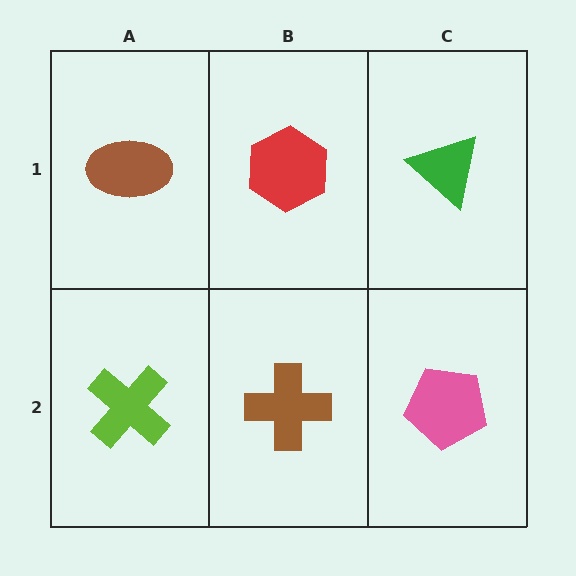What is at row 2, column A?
A lime cross.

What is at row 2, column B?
A brown cross.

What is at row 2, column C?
A pink pentagon.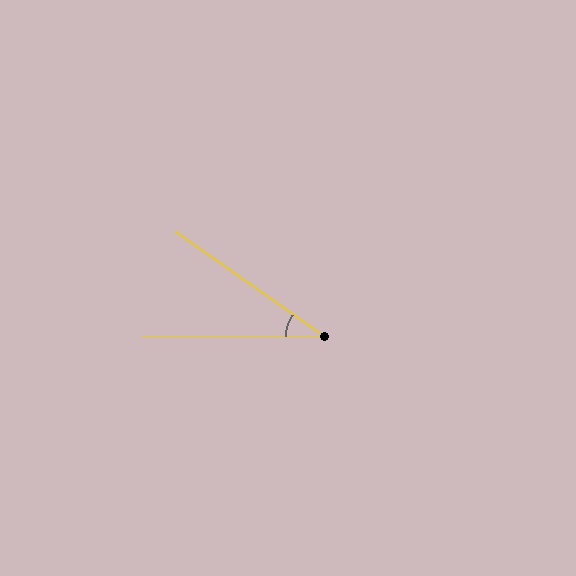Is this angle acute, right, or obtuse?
It is acute.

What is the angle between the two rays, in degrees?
Approximately 35 degrees.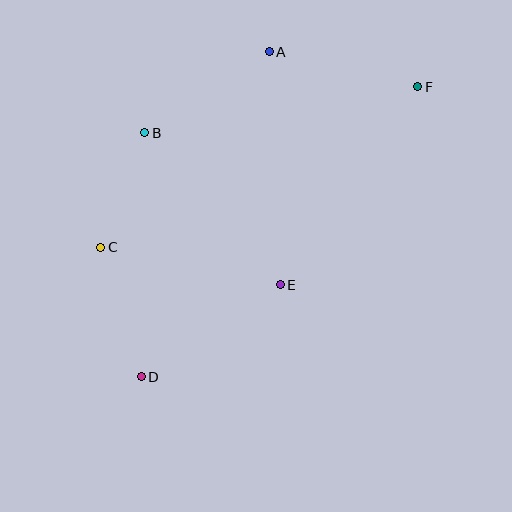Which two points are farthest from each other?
Points D and F are farthest from each other.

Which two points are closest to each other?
Points B and C are closest to each other.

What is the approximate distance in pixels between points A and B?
The distance between A and B is approximately 149 pixels.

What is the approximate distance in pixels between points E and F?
The distance between E and F is approximately 241 pixels.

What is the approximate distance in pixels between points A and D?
The distance between A and D is approximately 349 pixels.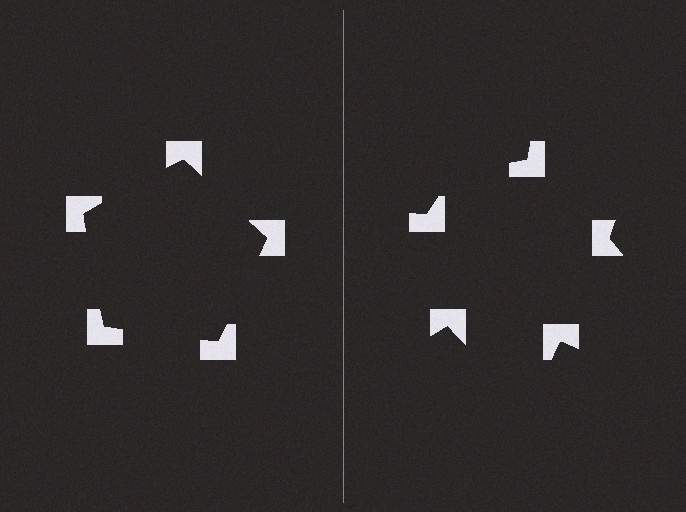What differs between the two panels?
The notched squares are positioned identically on both sides; only the wedge orientations differ. On the left they align to a pentagon; on the right they are misaligned.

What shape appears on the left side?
An illusory pentagon.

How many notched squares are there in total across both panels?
10 — 5 on each side.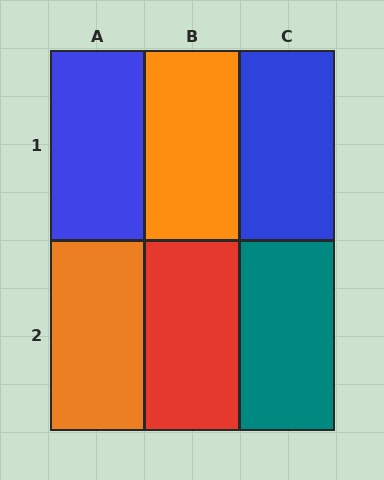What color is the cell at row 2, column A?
Orange.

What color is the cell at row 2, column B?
Red.